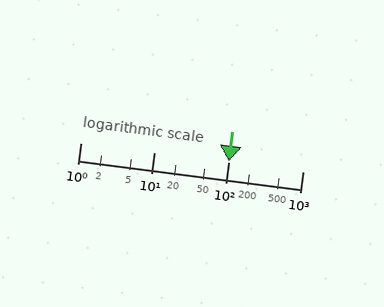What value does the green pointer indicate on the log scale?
The pointer indicates approximately 100.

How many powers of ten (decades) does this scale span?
The scale spans 3 decades, from 1 to 1000.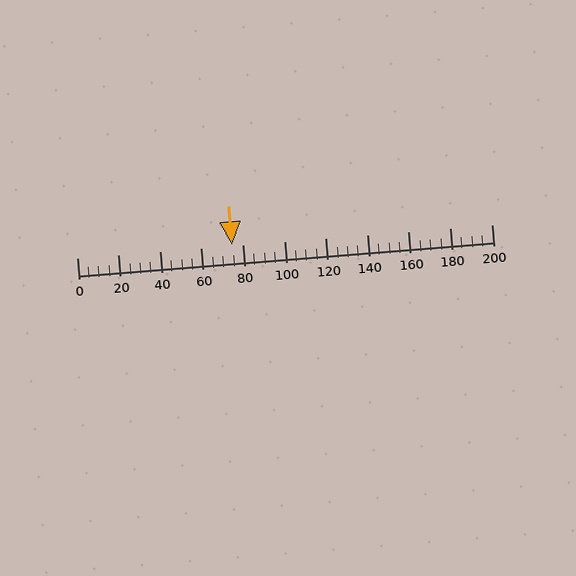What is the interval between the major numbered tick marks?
The major tick marks are spaced 20 units apart.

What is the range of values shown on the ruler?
The ruler shows values from 0 to 200.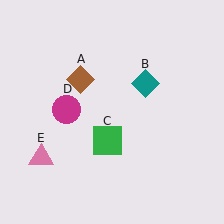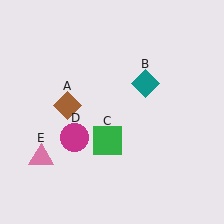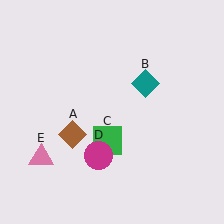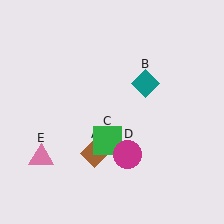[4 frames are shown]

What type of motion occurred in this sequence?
The brown diamond (object A), magenta circle (object D) rotated counterclockwise around the center of the scene.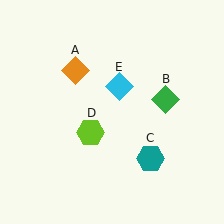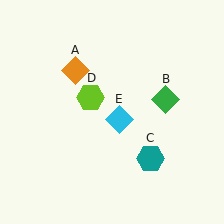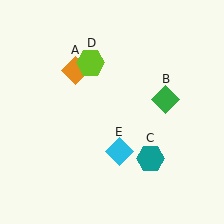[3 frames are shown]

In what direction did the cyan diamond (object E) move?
The cyan diamond (object E) moved down.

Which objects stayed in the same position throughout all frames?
Orange diamond (object A) and green diamond (object B) and teal hexagon (object C) remained stationary.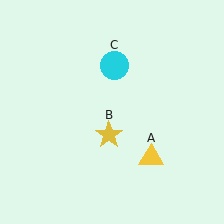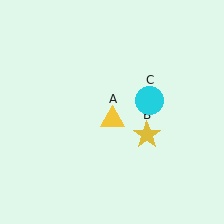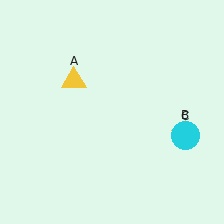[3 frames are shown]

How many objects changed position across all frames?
3 objects changed position: yellow triangle (object A), yellow star (object B), cyan circle (object C).